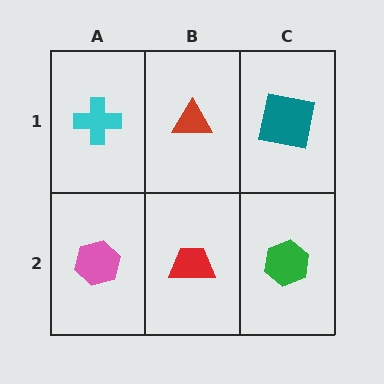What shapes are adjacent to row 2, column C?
A teal square (row 1, column C), a red trapezoid (row 2, column B).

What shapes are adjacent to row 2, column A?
A cyan cross (row 1, column A), a red trapezoid (row 2, column B).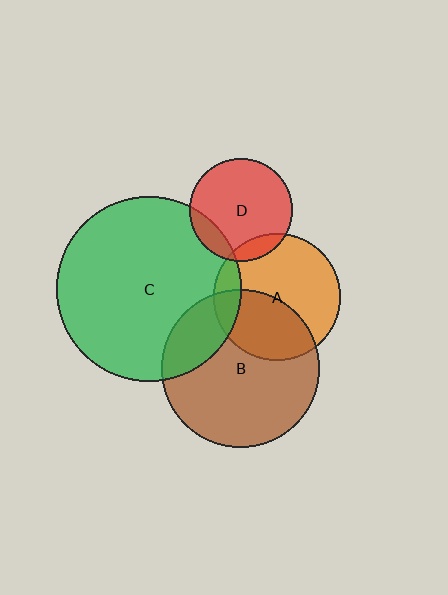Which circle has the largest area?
Circle C (green).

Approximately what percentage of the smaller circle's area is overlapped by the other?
Approximately 15%.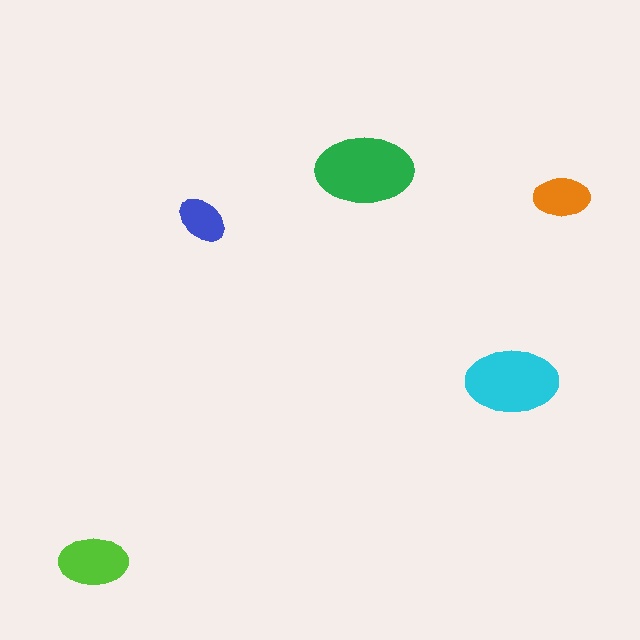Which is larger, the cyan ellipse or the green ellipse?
The green one.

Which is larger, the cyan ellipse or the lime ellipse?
The cyan one.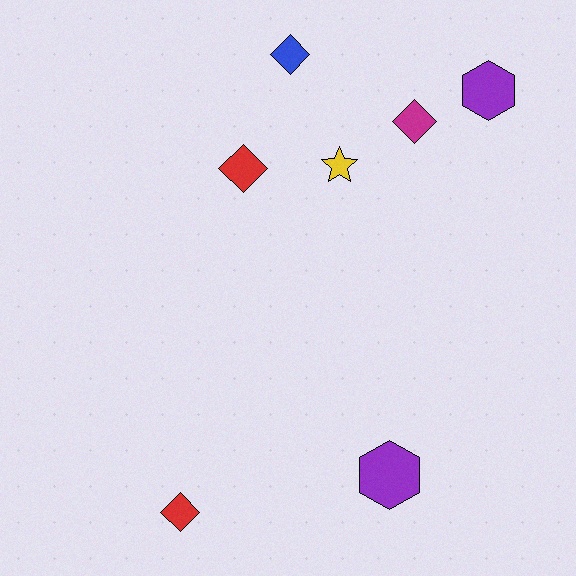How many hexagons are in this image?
There are 2 hexagons.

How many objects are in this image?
There are 7 objects.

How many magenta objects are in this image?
There is 1 magenta object.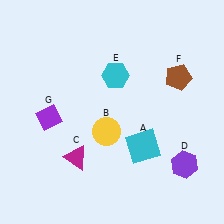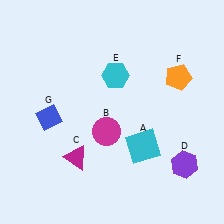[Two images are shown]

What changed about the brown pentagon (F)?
In Image 1, F is brown. In Image 2, it changed to orange.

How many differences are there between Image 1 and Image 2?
There are 3 differences between the two images.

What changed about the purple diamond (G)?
In Image 1, G is purple. In Image 2, it changed to blue.